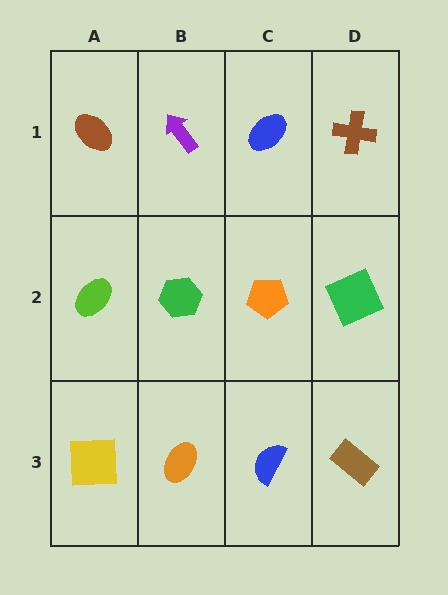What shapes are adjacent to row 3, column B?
A green hexagon (row 2, column B), a yellow square (row 3, column A), a blue semicircle (row 3, column C).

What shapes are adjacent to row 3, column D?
A green square (row 2, column D), a blue semicircle (row 3, column C).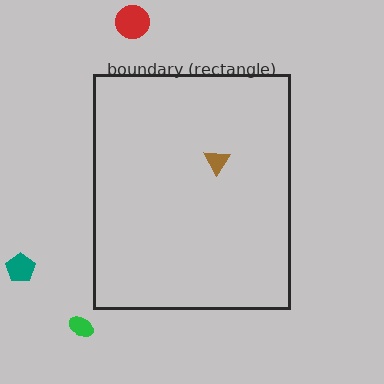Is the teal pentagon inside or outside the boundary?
Outside.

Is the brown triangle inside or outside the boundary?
Inside.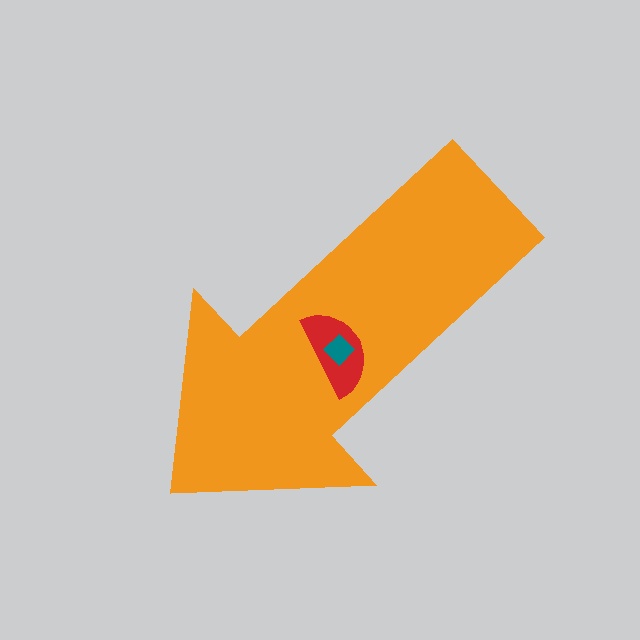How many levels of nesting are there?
3.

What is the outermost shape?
The orange arrow.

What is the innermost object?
The teal diamond.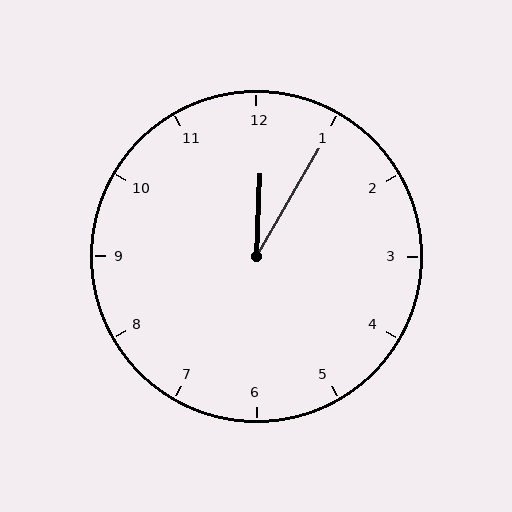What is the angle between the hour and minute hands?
Approximately 28 degrees.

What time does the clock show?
12:05.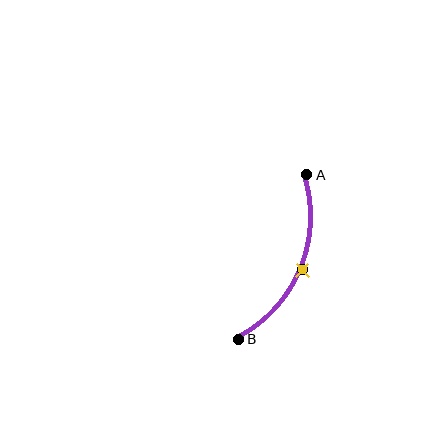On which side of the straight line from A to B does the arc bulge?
The arc bulges to the right of the straight line connecting A and B.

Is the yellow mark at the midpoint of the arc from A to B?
Yes. The yellow mark lies on the arc at equal arc-length from both A and B — it is the arc midpoint.